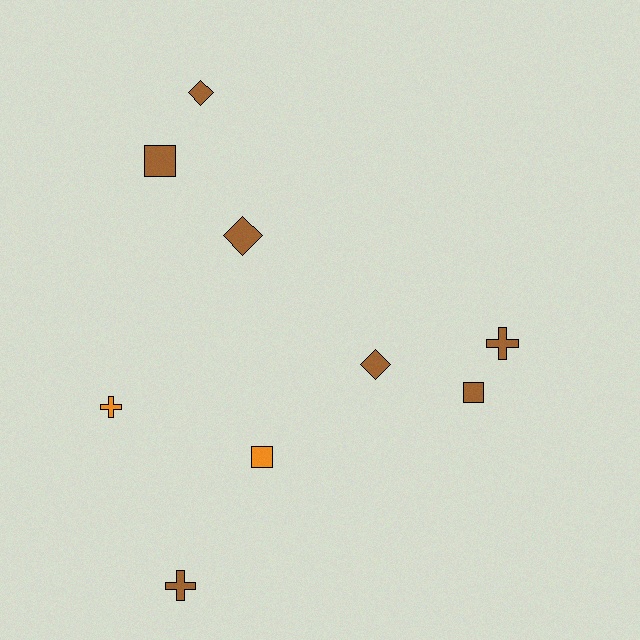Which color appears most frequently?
Brown, with 7 objects.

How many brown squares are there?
There are 2 brown squares.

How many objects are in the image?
There are 9 objects.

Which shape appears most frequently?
Cross, with 3 objects.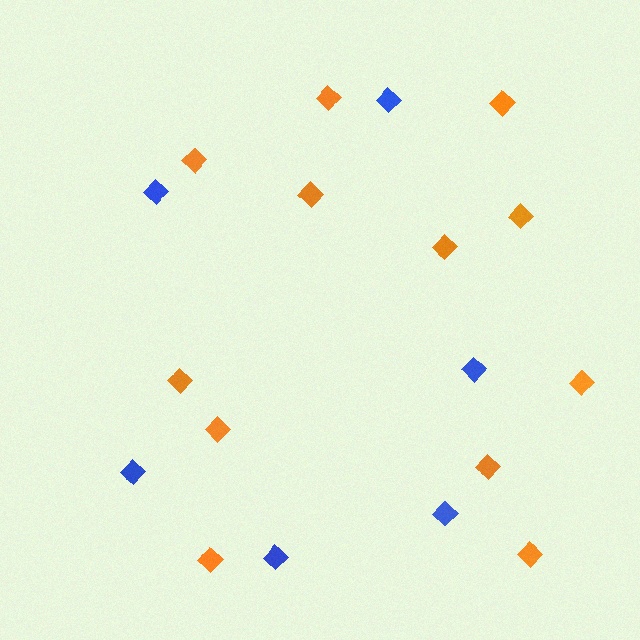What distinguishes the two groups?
There are 2 groups: one group of blue diamonds (6) and one group of orange diamonds (12).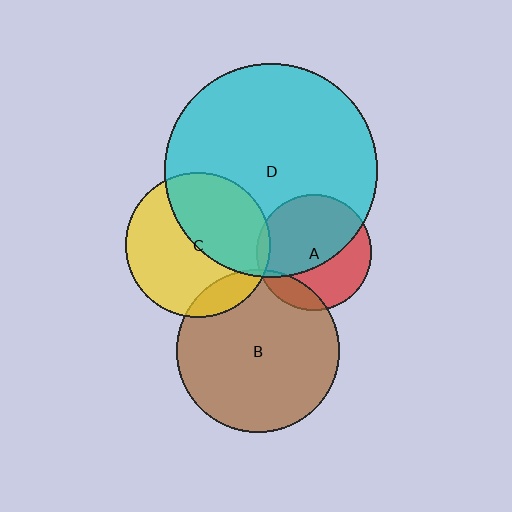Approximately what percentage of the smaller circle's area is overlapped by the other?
Approximately 10%.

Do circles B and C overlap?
Yes.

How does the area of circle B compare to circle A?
Approximately 2.0 times.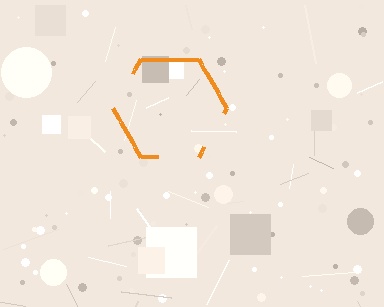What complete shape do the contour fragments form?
The contour fragments form a hexagon.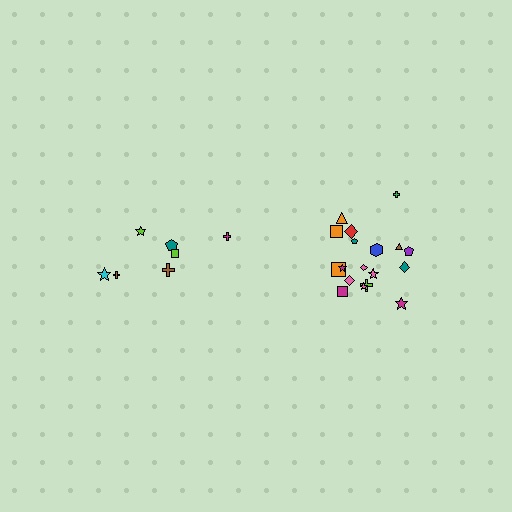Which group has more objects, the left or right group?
The right group.